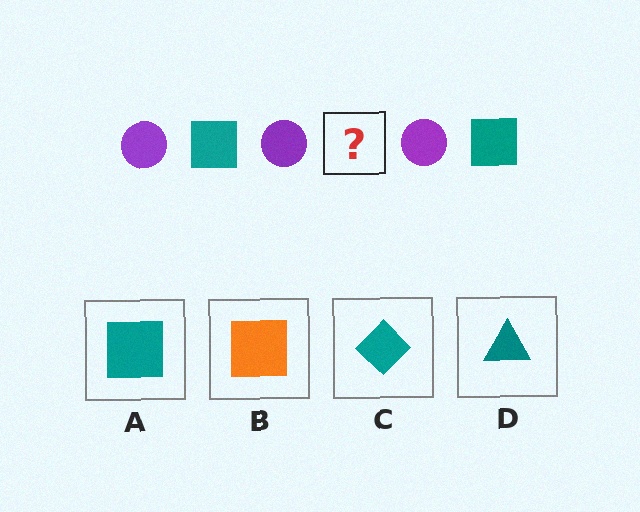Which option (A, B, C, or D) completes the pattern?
A.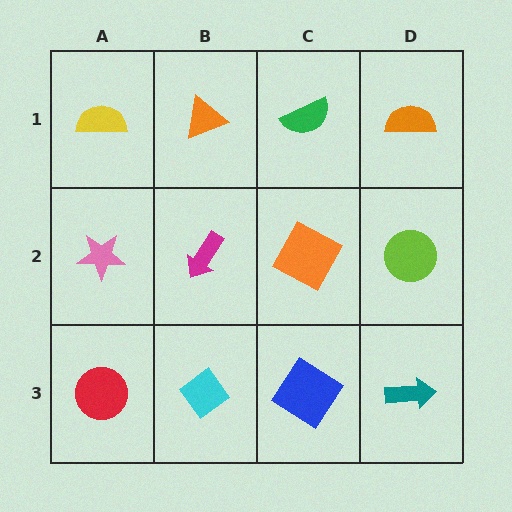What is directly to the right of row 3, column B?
A blue diamond.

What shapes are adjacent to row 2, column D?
An orange semicircle (row 1, column D), a teal arrow (row 3, column D), an orange square (row 2, column C).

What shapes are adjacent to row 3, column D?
A lime circle (row 2, column D), a blue diamond (row 3, column C).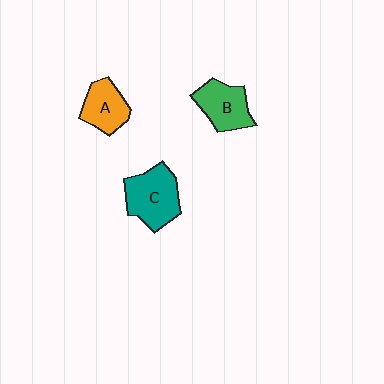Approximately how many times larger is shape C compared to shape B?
Approximately 1.3 times.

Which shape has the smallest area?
Shape A (orange).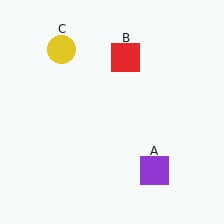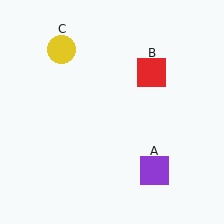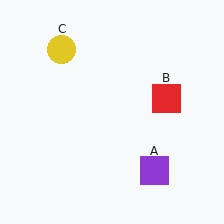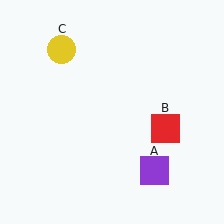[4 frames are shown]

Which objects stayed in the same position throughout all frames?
Purple square (object A) and yellow circle (object C) remained stationary.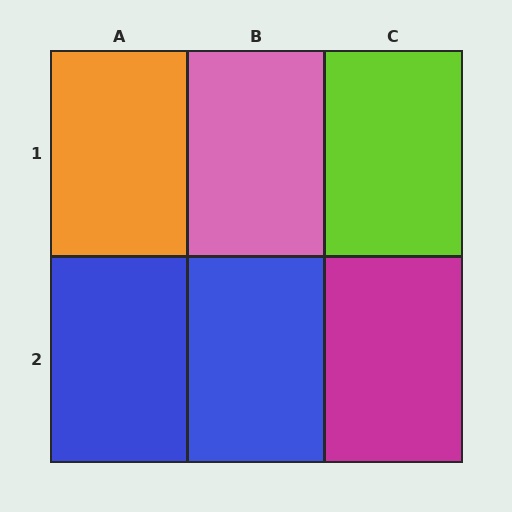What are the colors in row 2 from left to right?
Blue, blue, magenta.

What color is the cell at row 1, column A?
Orange.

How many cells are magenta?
1 cell is magenta.